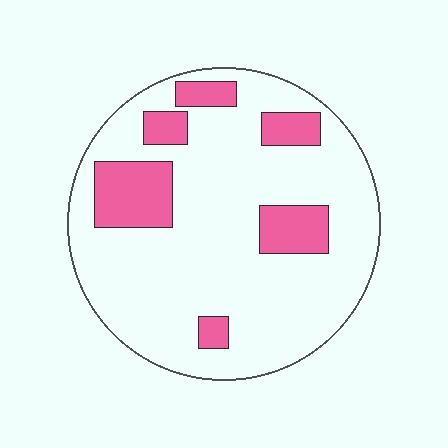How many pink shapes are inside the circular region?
6.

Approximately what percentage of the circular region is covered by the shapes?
Approximately 20%.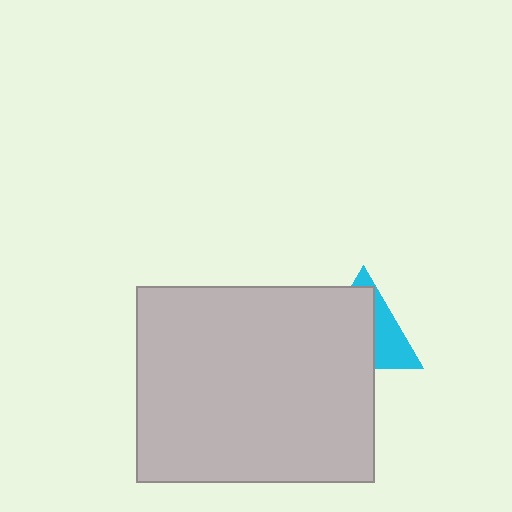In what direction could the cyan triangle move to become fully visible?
The cyan triangle could move toward the upper-right. That would shift it out from behind the light gray rectangle entirely.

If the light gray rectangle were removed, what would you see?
You would see the complete cyan triangle.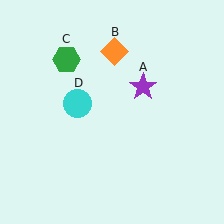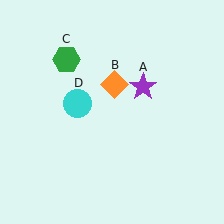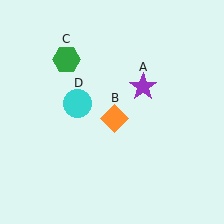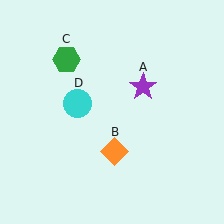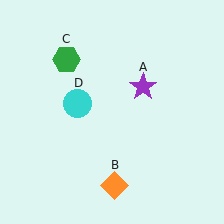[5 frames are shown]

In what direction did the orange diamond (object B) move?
The orange diamond (object B) moved down.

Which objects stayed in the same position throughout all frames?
Purple star (object A) and green hexagon (object C) and cyan circle (object D) remained stationary.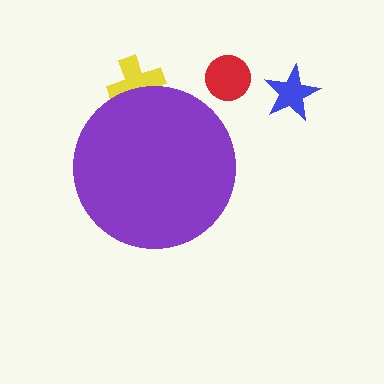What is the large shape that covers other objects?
A purple circle.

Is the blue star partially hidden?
No, the blue star is fully visible.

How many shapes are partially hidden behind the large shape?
1 shape is partially hidden.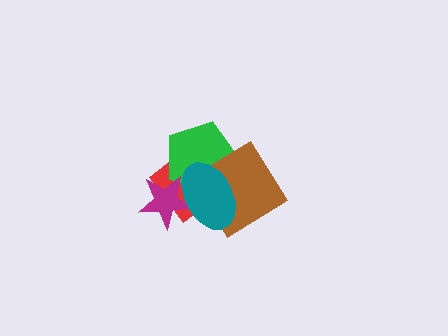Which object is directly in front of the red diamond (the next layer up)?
The green pentagon is directly in front of the red diamond.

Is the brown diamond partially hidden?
Yes, it is partially covered by another shape.